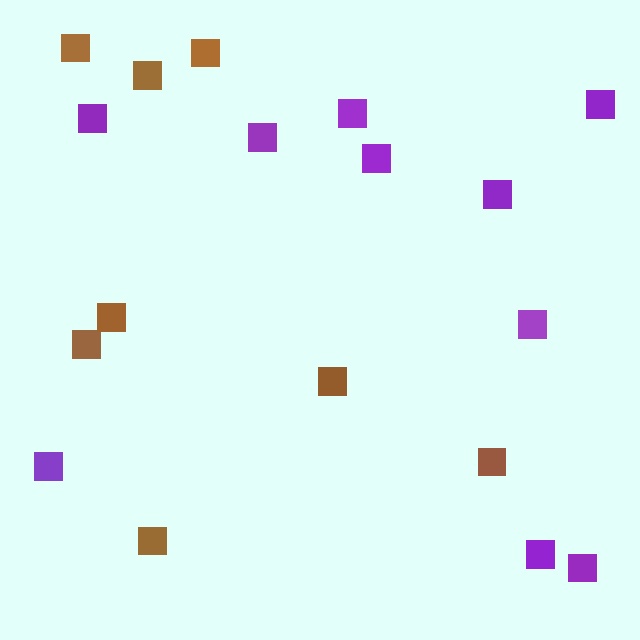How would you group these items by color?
There are 2 groups: one group of brown squares (8) and one group of purple squares (10).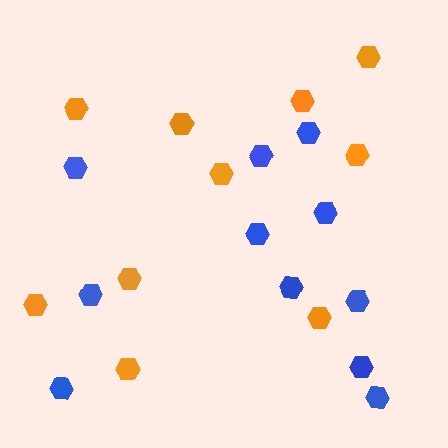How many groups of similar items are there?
There are 2 groups: one group of orange hexagons (10) and one group of blue hexagons (11).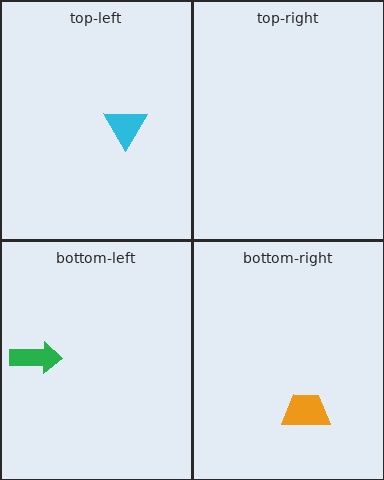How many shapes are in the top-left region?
1.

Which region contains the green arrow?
The bottom-left region.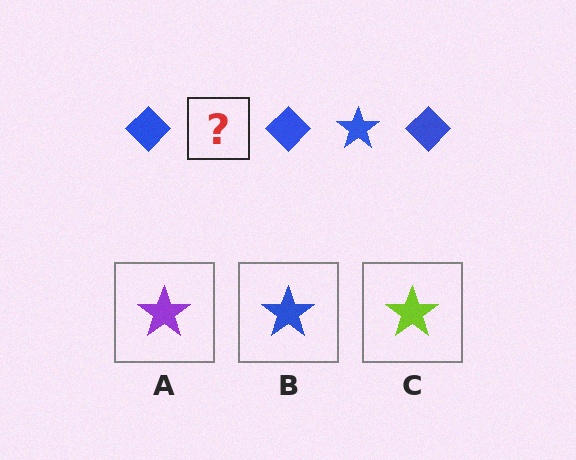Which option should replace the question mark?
Option B.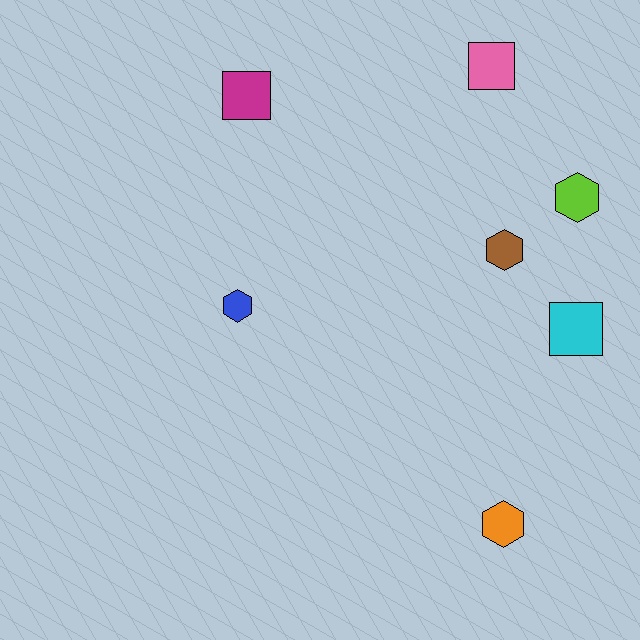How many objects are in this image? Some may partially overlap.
There are 7 objects.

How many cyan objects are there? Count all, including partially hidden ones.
There is 1 cyan object.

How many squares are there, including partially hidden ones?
There are 3 squares.